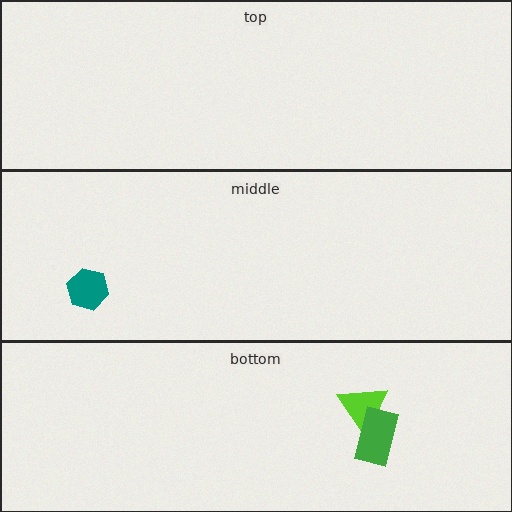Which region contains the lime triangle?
The bottom region.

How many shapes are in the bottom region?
2.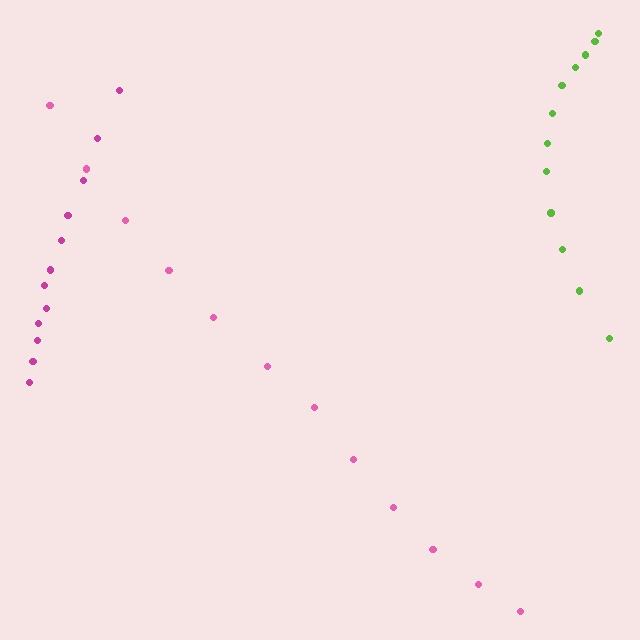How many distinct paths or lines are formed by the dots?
There are 3 distinct paths.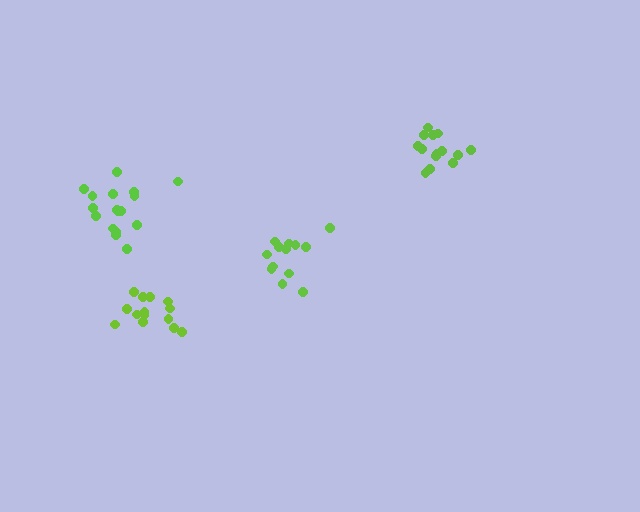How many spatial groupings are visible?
There are 4 spatial groupings.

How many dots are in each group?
Group 1: 15 dots, Group 2: 17 dots, Group 3: 14 dots, Group 4: 13 dots (59 total).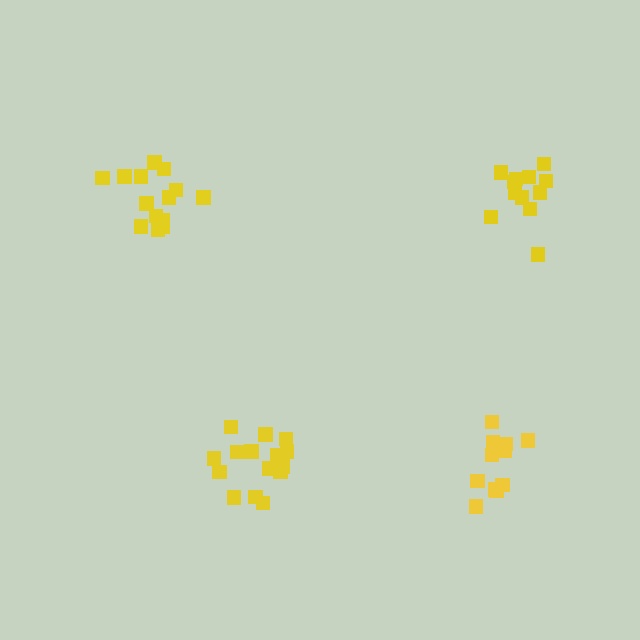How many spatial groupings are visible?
There are 4 spatial groupings.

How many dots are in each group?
Group 1: 16 dots, Group 2: 11 dots, Group 3: 12 dots, Group 4: 15 dots (54 total).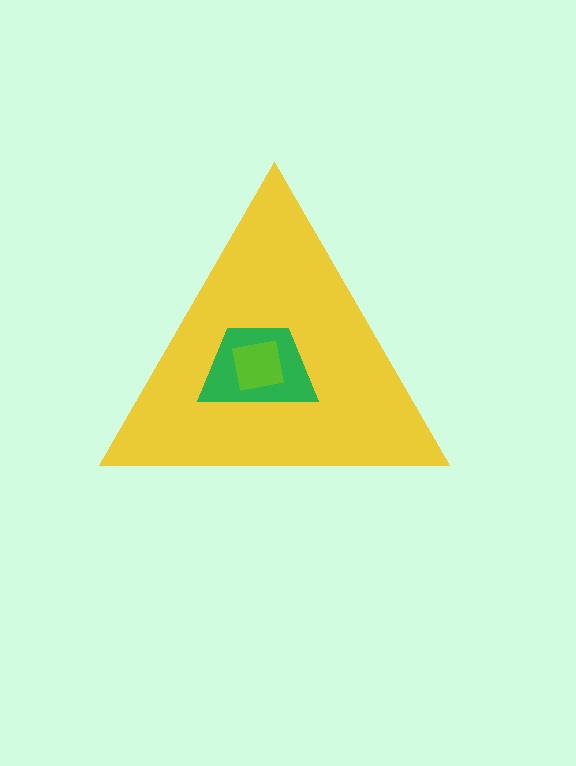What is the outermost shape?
The yellow triangle.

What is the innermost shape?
The lime square.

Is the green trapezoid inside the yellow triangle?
Yes.